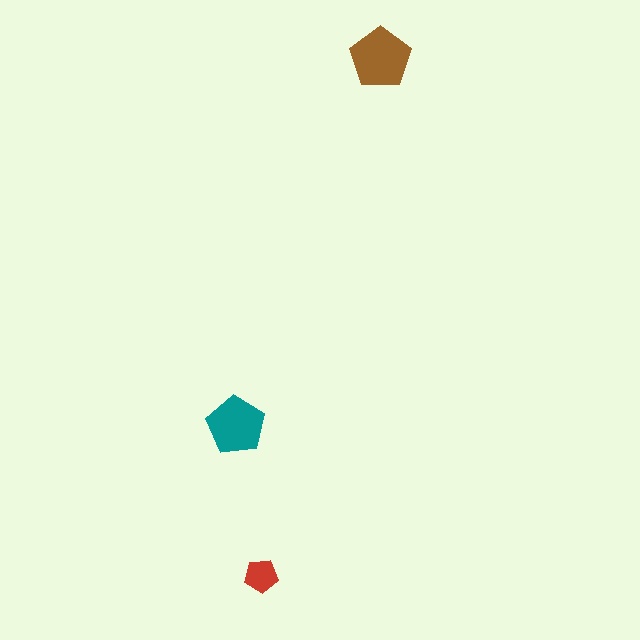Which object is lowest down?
The red pentagon is bottommost.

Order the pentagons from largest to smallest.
the brown one, the teal one, the red one.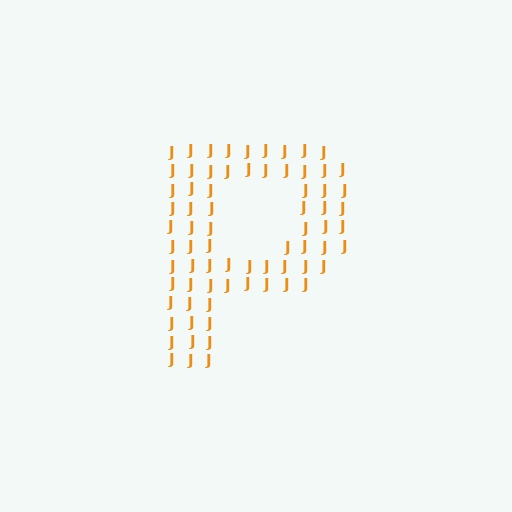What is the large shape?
The large shape is the letter P.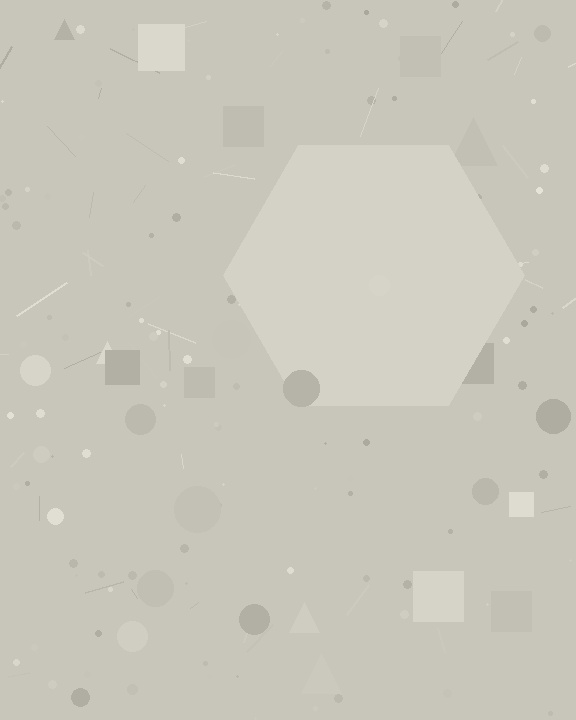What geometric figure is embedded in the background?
A hexagon is embedded in the background.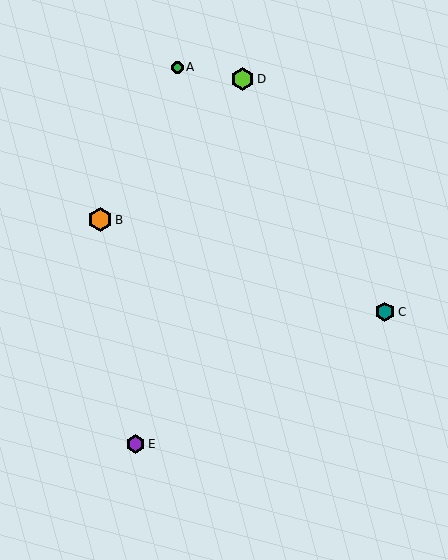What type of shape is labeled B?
Shape B is an orange hexagon.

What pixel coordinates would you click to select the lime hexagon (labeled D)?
Click at (242, 79) to select the lime hexagon D.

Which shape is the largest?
The orange hexagon (labeled B) is the largest.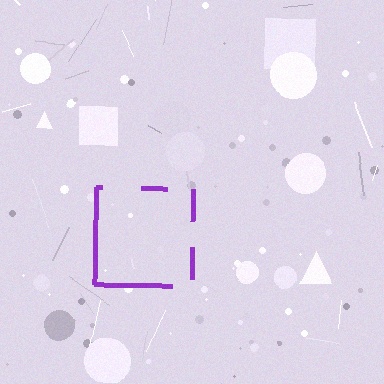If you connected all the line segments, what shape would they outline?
They would outline a square.